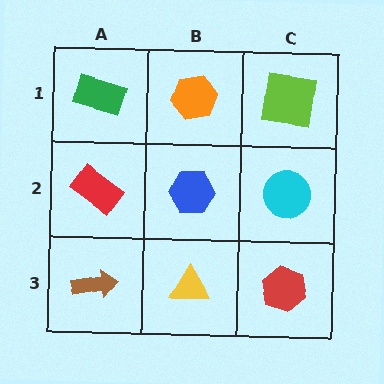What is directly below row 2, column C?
A red hexagon.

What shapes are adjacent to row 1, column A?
A red rectangle (row 2, column A), an orange hexagon (row 1, column B).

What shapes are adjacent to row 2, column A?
A green rectangle (row 1, column A), a brown arrow (row 3, column A), a blue hexagon (row 2, column B).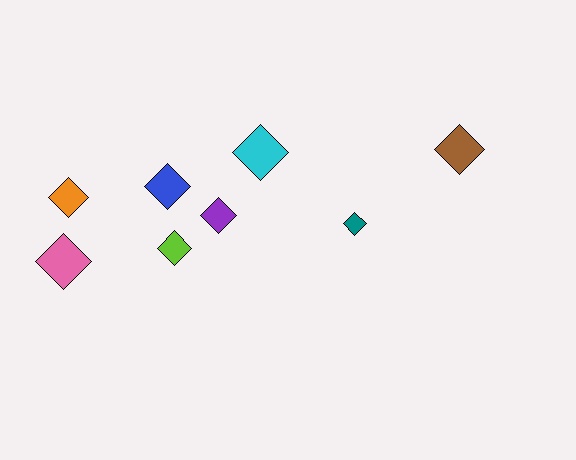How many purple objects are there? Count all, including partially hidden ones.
There is 1 purple object.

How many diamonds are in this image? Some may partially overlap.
There are 8 diamonds.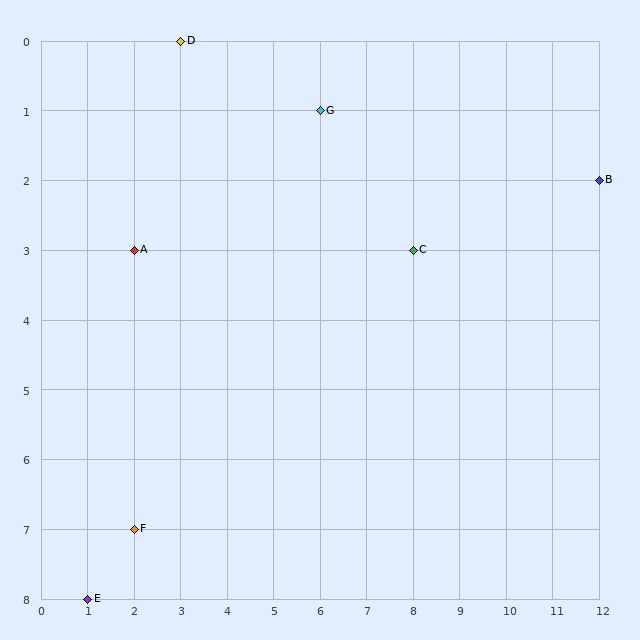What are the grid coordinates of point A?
Point A is at grid coordinates (2, 3).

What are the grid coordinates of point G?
Point G is at grid coordinates (6, 1).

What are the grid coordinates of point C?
Point C is at grid coordinates (8, 3).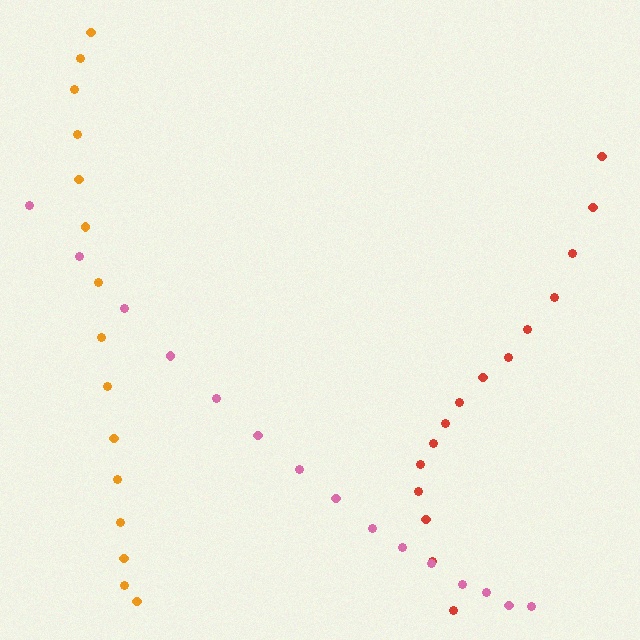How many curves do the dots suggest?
There are 3 distinct paths.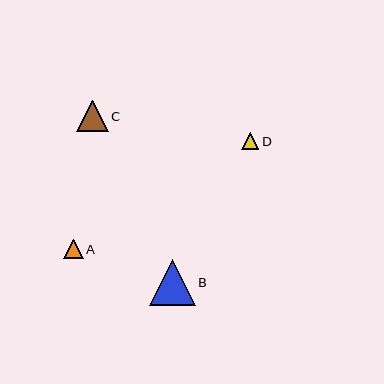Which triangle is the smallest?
Triangle D is the smallest with a size of approximately 17 pixels.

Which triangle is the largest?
Triangle B is the largest with a size of approximately 46 pixels.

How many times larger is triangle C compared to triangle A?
Triangle C is approximately 1.6 times the size of triangle A.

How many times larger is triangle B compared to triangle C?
Triangle B is approximately 1.4 times the size of triangle C.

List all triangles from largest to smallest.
From largest to smallest: B, C, A, D.